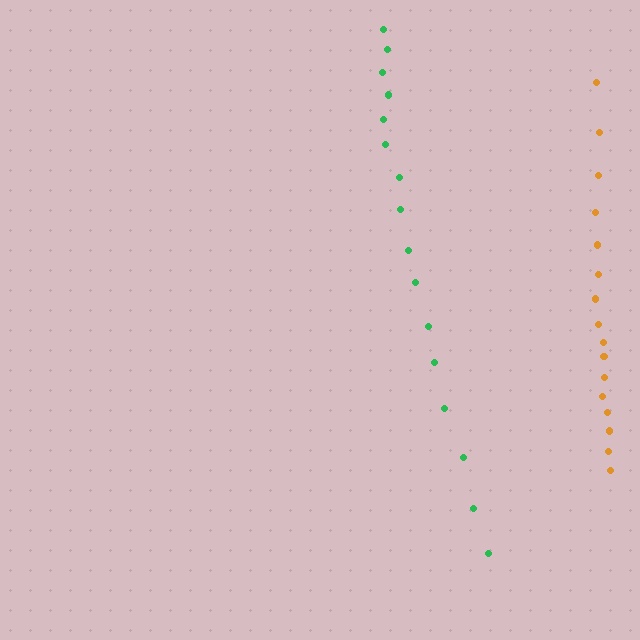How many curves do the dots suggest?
There are 2 distinct paths.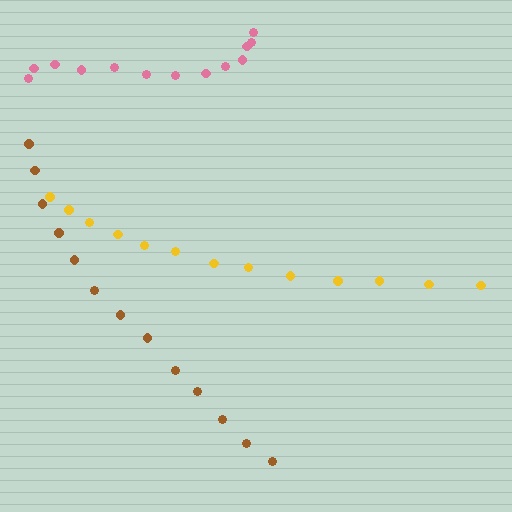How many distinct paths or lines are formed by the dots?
There are 3 distinct paths.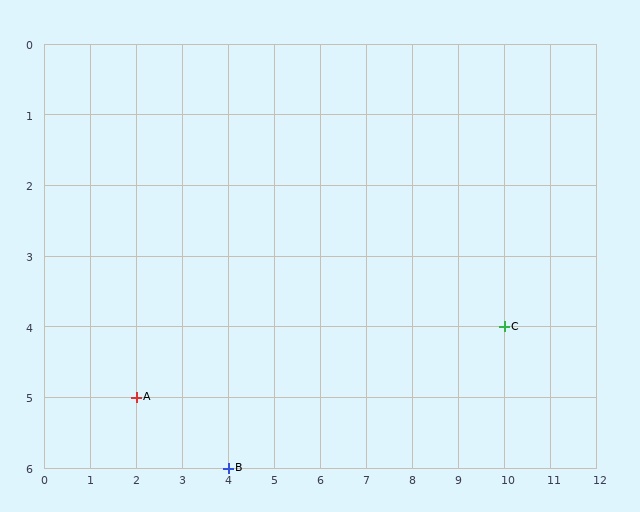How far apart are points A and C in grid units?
Points A and C are 8 columns and 1 row apart (about 8.1 grid units diagonally).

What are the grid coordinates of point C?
Point C is at grid coordinates (10, 4).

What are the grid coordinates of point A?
Point A is at grid coordinates (2, 5).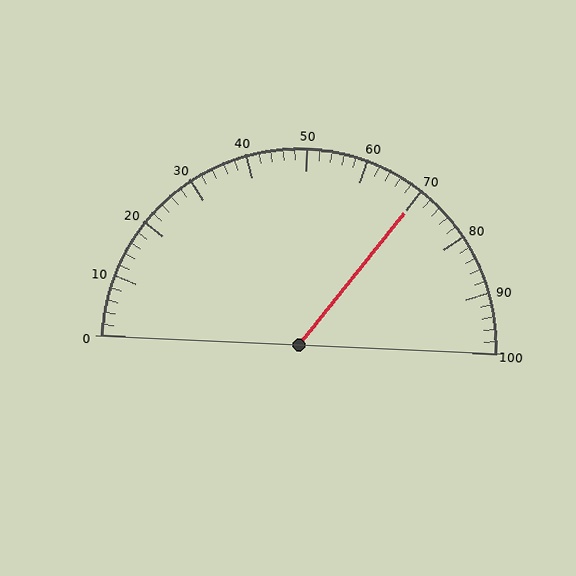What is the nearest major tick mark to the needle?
The nearest major tick mark is 70.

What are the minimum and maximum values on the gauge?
The gauge ranges from 0 to 100.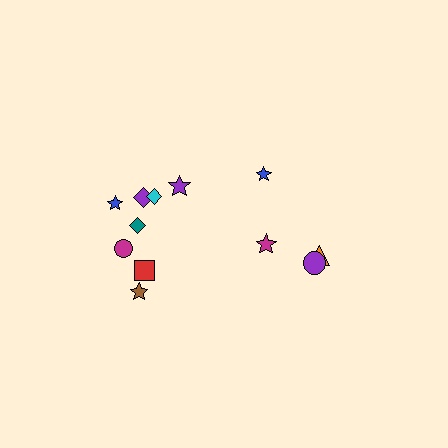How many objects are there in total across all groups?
There are 12 objects.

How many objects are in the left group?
There are 8 objects.